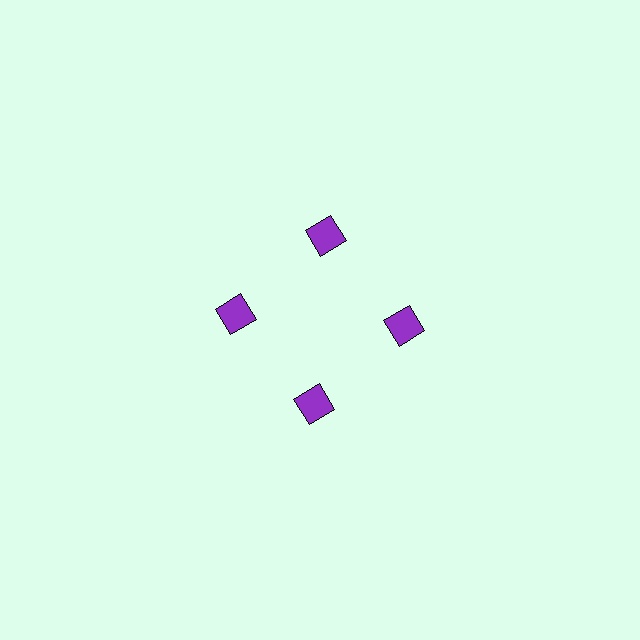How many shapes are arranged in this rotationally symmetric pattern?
There are 4 shapes, arranged in 4 groups of 1.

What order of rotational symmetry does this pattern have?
This pattern has 4-fold rotational symmetry.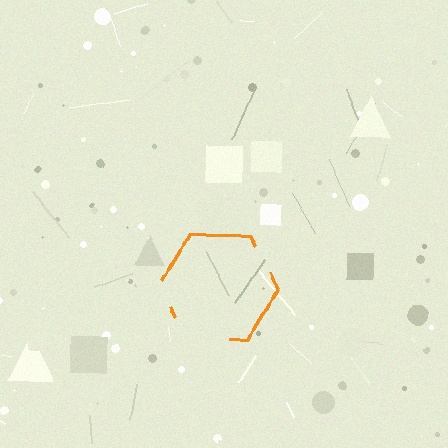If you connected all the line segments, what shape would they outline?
They would outline a hexagon.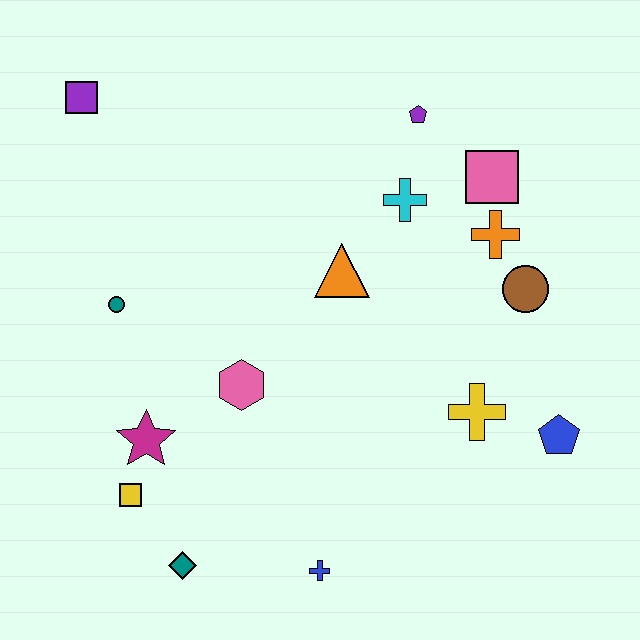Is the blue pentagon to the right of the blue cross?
Yes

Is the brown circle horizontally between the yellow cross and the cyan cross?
No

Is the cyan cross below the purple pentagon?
Yes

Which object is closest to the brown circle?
The orange cross is closest to the brown circle.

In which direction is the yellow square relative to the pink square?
The yellow square is to the left of the pink square.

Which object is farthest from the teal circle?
The blue pentagon is farthest from the teal circle.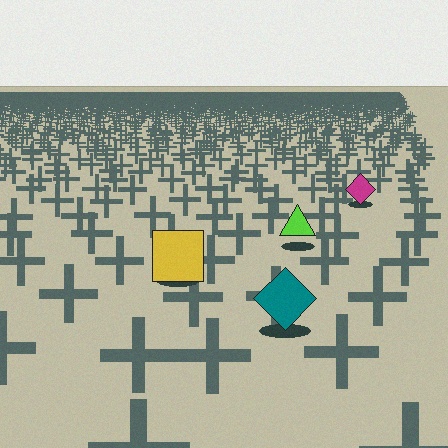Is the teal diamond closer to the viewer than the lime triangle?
Yes. The teal diamond is closer — you can tell from the texture gradient: the ground texture is coarser near it.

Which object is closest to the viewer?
The teal diamond is closest. The texture marks near it are larger and more spread out.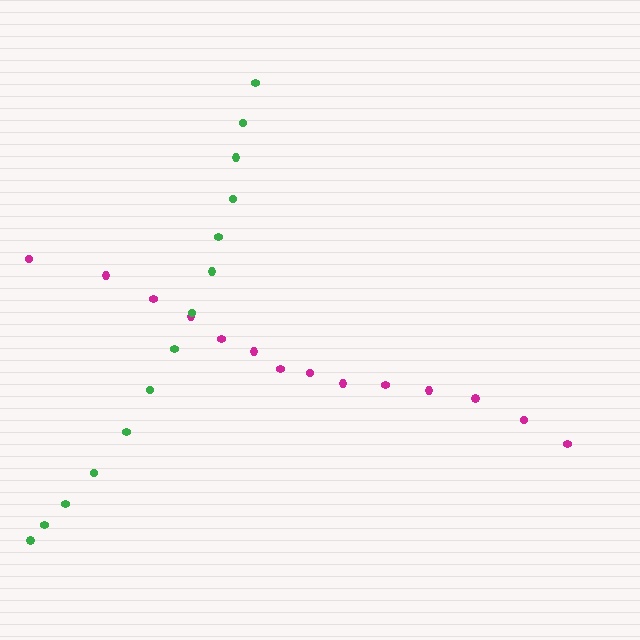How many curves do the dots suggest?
There are 2 distinct paths.